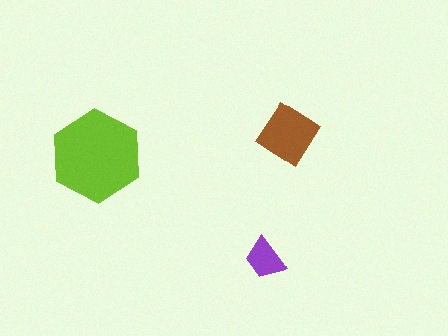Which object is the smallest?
The purple trapezoid.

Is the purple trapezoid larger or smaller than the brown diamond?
Smaller.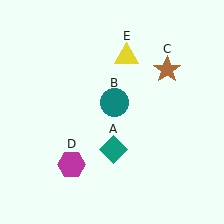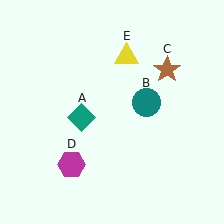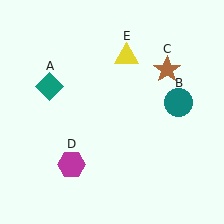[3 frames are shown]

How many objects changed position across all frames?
2 objects changed position: teal diamond (object A), teal circle (object B).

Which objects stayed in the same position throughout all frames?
Brown star (object C) and magenta hexagon (object D) and yellow triangle (object E) remained stationary.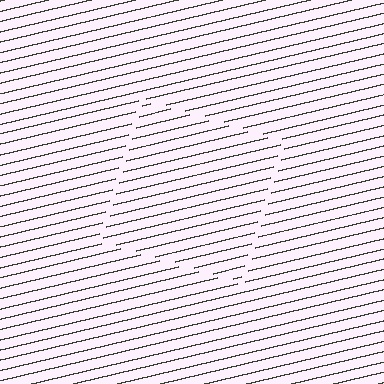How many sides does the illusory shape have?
4 sides — the line-ends trace a square.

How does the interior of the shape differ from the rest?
The interior of the shape contains the same grating, shifted by half a period — the contour is defined by the phase discontinuity where line-ends from the inner and outer gratings abut.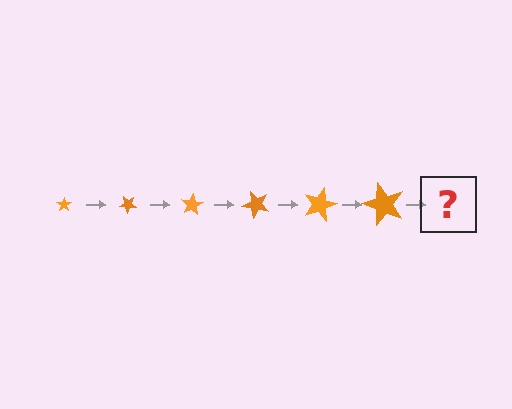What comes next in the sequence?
The next element should be a star, larger than the previous one and rotated 240 degrees from the start.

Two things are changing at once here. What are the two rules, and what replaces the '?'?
The two rules are that the star grows larger each step and it rotates 40 degrees each step. The '?' should be a star, larger than the previous one and rotated 240 degrees from the start.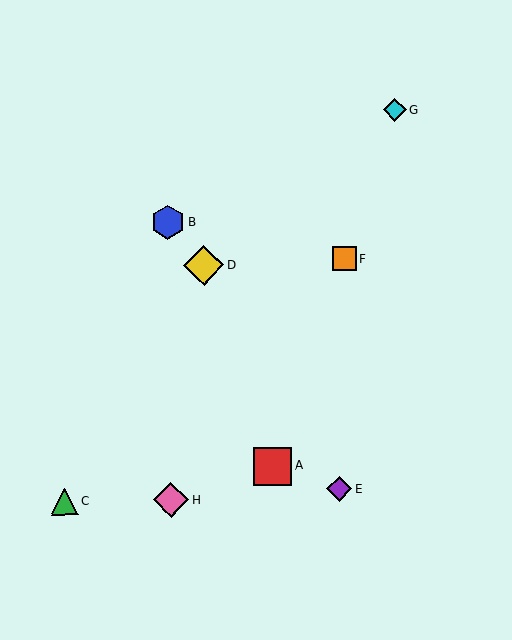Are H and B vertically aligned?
Yes, both are at x≈171.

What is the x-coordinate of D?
Object D is at x≈204.